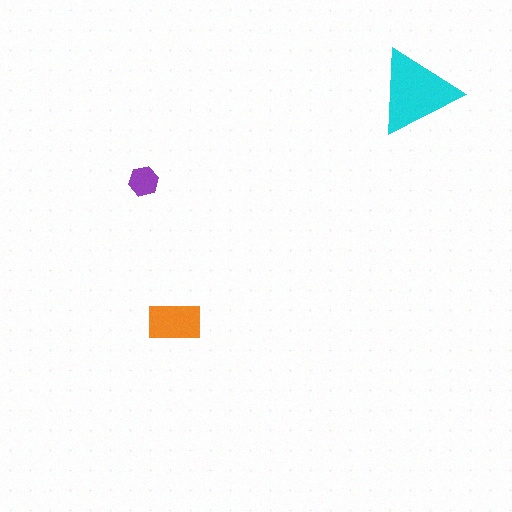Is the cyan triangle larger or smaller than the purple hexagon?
Larger.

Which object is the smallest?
The purple hexagon.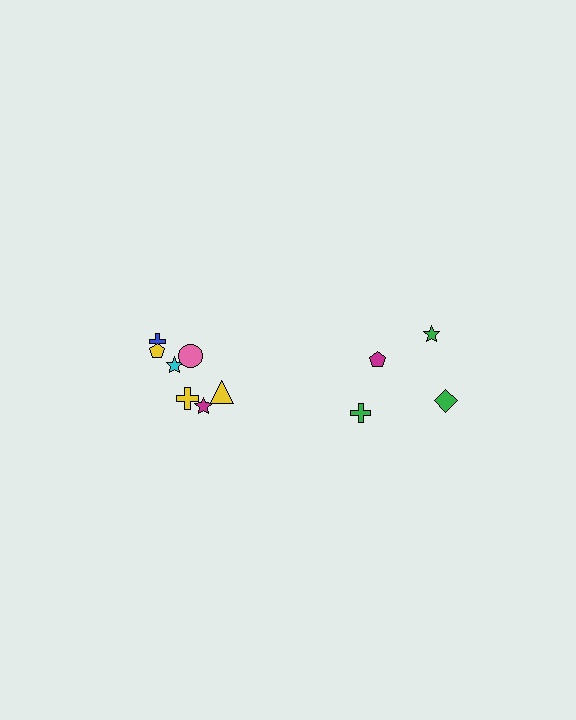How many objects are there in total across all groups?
There are 11 objects.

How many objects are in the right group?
There are 4 objects.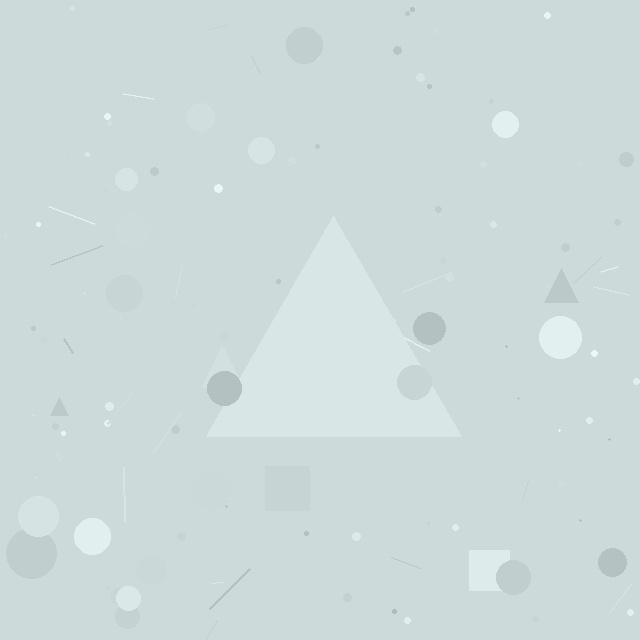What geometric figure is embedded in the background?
A triangle is embedded in the background.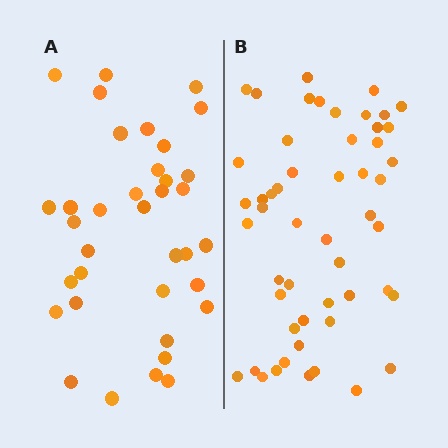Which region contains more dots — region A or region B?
Region B (the right region) has more dots.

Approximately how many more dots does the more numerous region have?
Region B has approximately 15 more dots than region A.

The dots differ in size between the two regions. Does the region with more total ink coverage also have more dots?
No. Region A has more total ink coverage because its dots are larger, but region B actually contains more individual dots. Total area can be misleading — the number of items is what matters here.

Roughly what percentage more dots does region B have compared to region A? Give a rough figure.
About 45% more.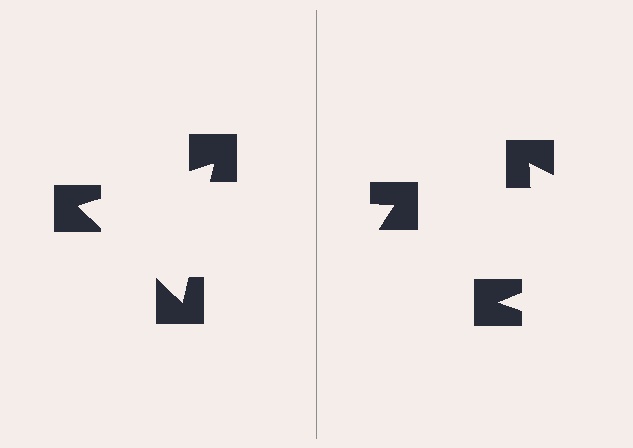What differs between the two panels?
The notched squares are positioned identically on both sides; only the wedge orientations differ. On the left they align to a triangle; on the right they are misaligned.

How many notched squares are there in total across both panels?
6 — 3 on each side.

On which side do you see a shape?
An illusory triangle appears on the left side. On the right side the wedge cuts are rotated, so no coherent shape forms.